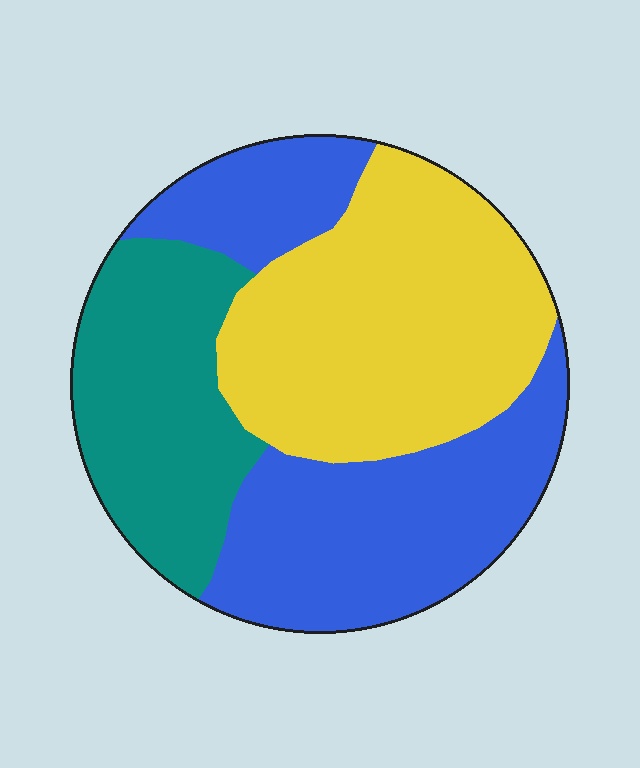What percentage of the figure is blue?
Blue takes up about three eighths (3/8) of the figure.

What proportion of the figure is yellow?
Yellow covers about 35% of the figure.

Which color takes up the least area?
Teal, at roughly 25%.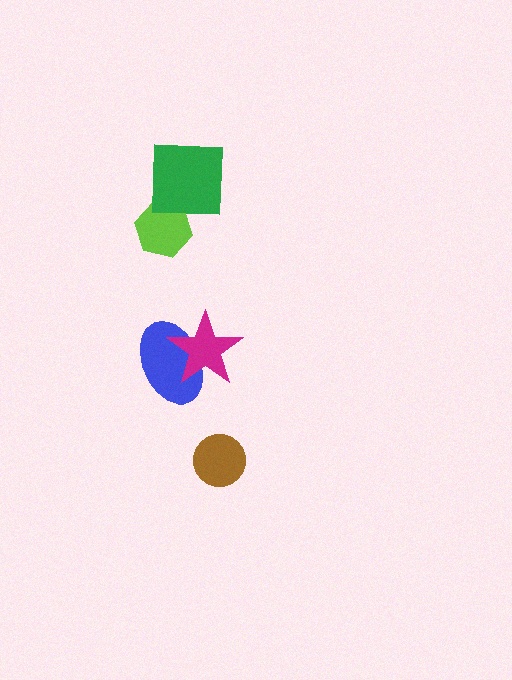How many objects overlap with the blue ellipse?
1 object overlaps with the blue ellipse.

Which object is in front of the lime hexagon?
The green square is in front of the lime hexagon.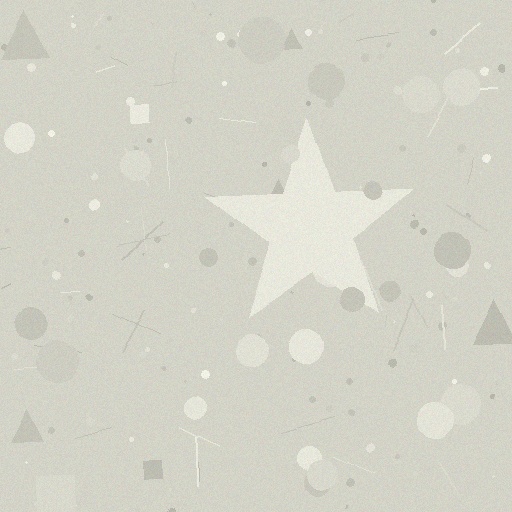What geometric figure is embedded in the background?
A star is embedded in the background.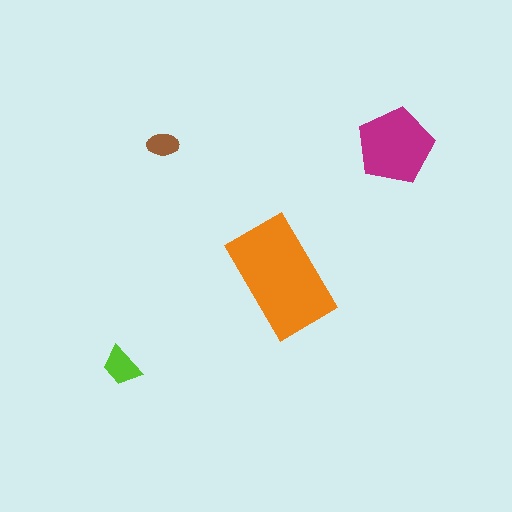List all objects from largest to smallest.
The orange rectangle, the magenta pentagon, the lime trapezoid, the brown ellipse.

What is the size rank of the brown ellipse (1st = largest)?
4th.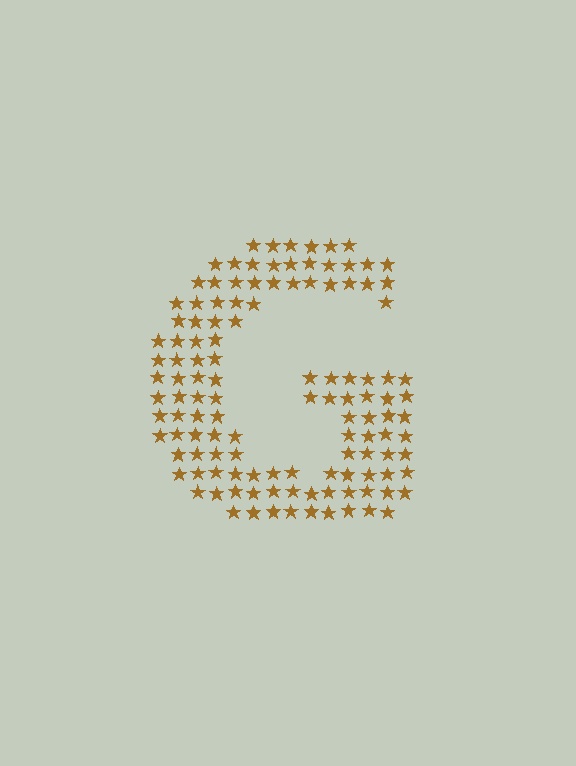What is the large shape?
The large shape is the letter G.